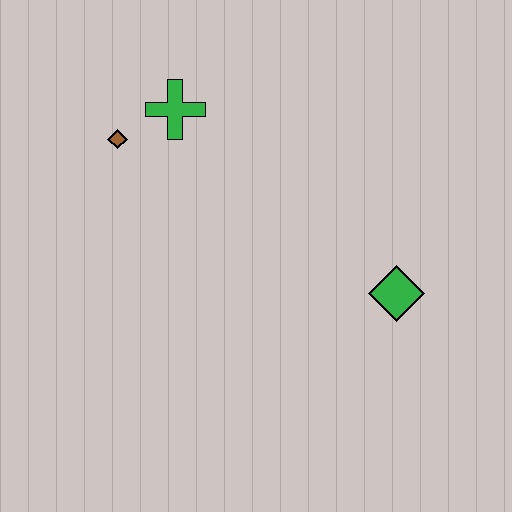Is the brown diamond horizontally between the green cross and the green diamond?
No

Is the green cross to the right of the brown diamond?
Yes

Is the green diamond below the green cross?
Yes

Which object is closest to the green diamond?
The green cross is closest to the green diamond.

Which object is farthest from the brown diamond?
The green diamond is farthest from the brown diamond.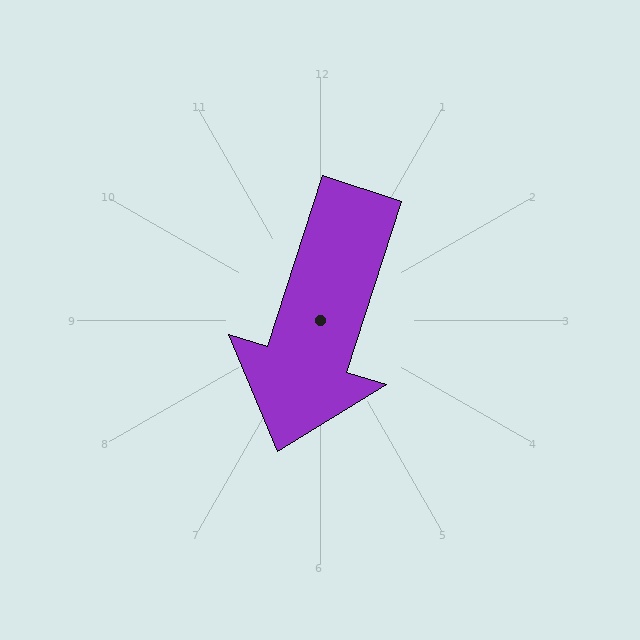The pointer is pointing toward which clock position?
Roughly 7 o'clock.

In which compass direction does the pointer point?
South.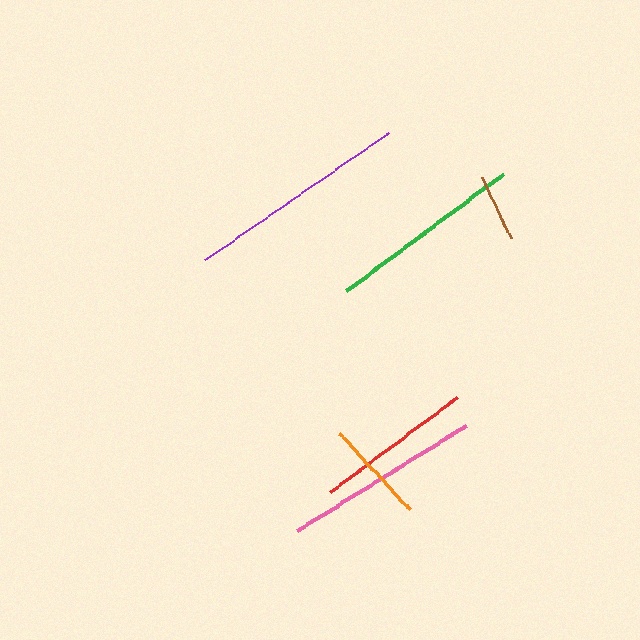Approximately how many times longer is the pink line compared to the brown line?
The pink line is approximately 3.0 times the length of the brown line.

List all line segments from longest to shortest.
From longest to shortest: purple, pink, green, red, orange, brown.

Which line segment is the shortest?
The brown line is the shortest at approximately 67 pixels.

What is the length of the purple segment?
The purple segment is approximately 224 pixels long.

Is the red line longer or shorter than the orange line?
The red line is longer than the orange line.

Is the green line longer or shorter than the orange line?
The green line is longer than the orange line.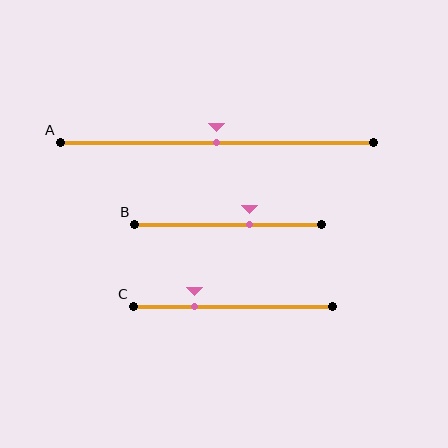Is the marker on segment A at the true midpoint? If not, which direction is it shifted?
Yes, the marker on segment A is at the true midpoint.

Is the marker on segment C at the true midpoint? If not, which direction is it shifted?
No, the marker on segment C is shifted to the left by about 19% of the segment length.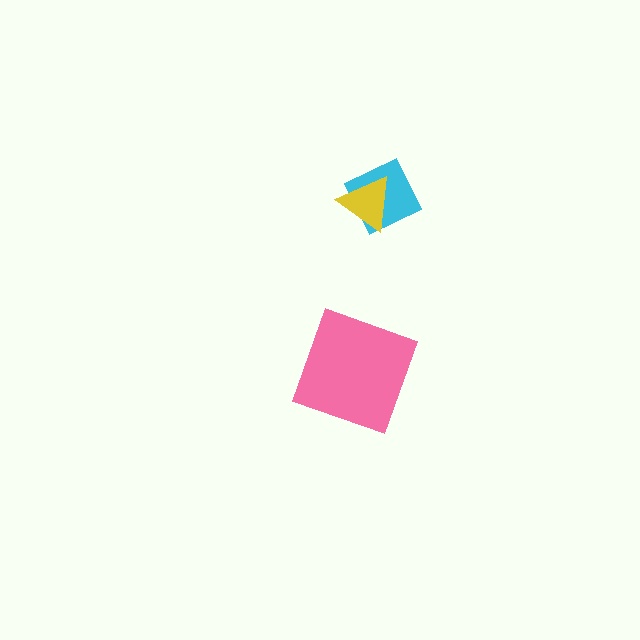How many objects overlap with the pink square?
0 objects overlap with the pink square.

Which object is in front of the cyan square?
The yellow triangle is in front of the cyan square.